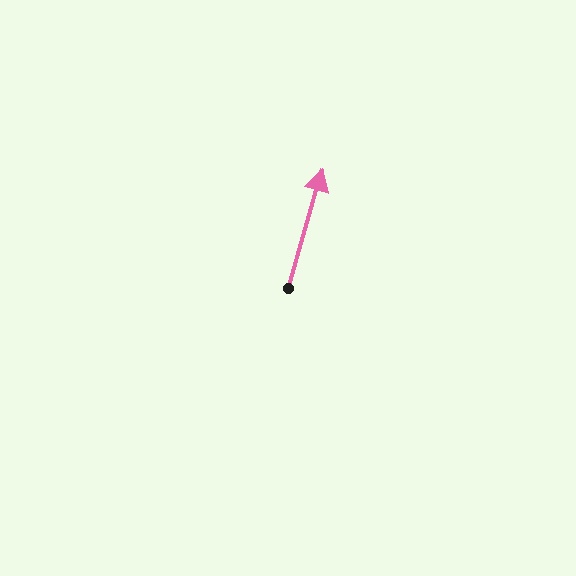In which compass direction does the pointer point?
North.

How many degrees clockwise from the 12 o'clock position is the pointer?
Approximately 16 degrees.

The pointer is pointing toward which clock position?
Roughly 1 o'clock.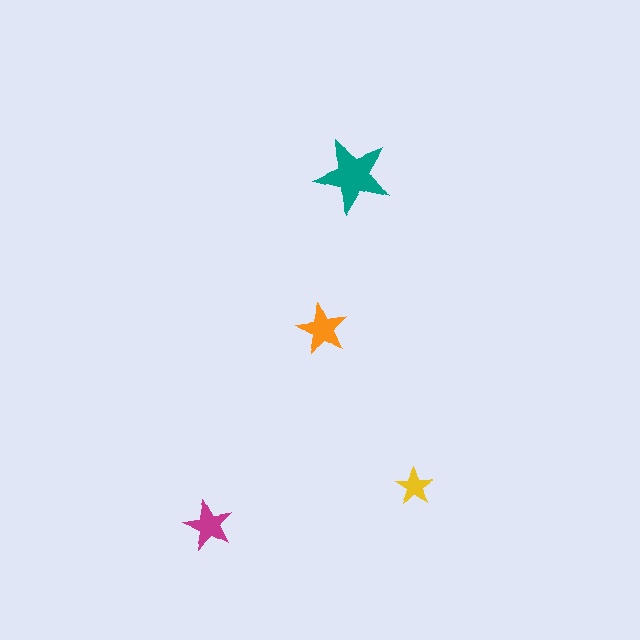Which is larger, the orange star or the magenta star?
The orange one.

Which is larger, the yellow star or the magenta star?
The magenta one.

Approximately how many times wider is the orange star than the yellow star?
About 1.5 times wider.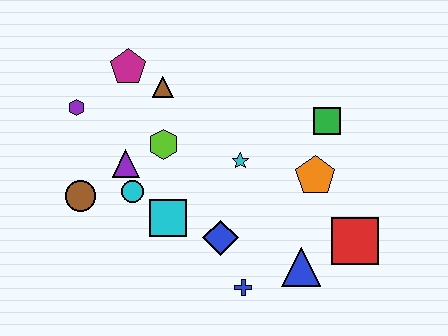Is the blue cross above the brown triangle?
No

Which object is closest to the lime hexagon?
The purple triangle is closest to the lime hexagon.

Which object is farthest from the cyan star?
The purple hexagon is farthest from the cyan star.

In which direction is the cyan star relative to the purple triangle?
The cyan star is to the right of the purple triangle.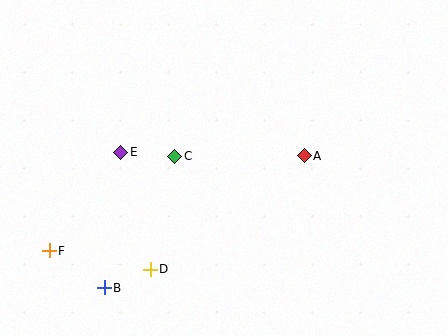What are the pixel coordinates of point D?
Point D is at (150, 269).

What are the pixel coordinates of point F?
Point F is at (49, 251).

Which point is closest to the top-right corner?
Point A is closest to the top-right corner.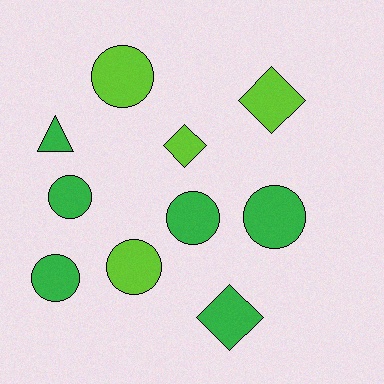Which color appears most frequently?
Green, with 6 objects.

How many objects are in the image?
There are 10 objects.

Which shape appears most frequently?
Circle, with 6 objects.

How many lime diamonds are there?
There are 2 lime diamonds.